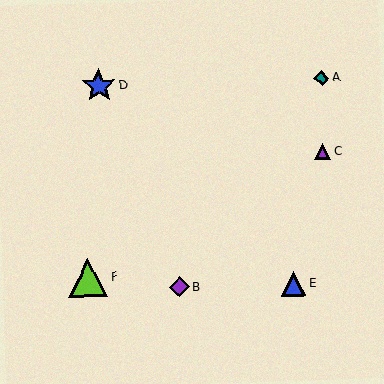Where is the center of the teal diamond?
The center of the teal diamond is at (322, 78).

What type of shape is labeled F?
Shape F is a lime triangle.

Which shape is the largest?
The lime triangle (labeled F) is the largest.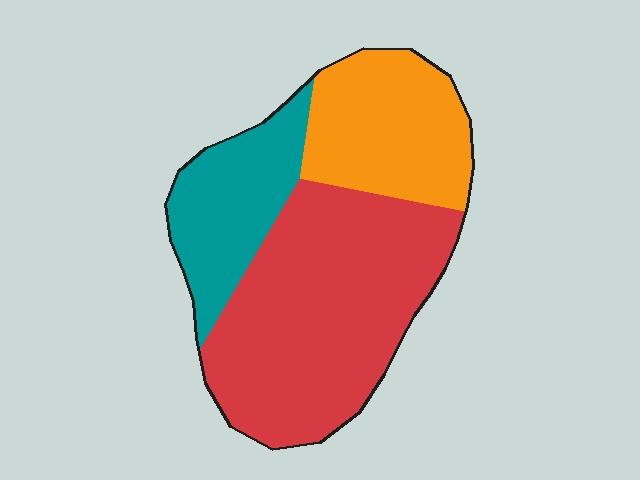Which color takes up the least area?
Teal, at roughly 20%.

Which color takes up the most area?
Red, at roughly 50%.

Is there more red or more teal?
Red.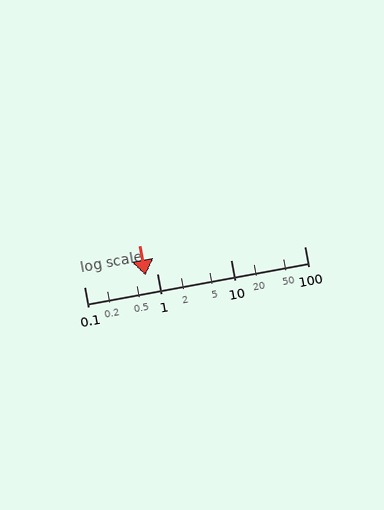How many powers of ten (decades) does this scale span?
The scale spans 3 decades, from 0.1 to 100.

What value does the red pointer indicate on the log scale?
The pointer indicates approximately 0.68.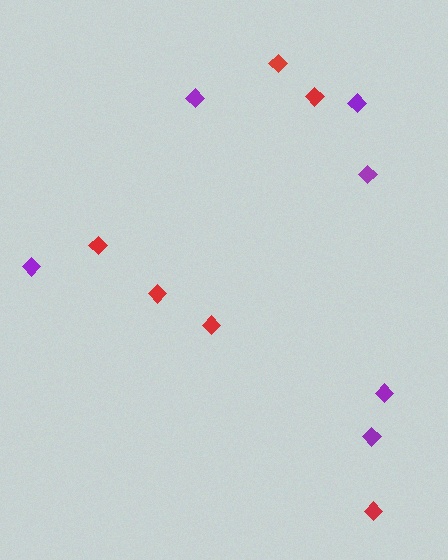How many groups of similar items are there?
There are 2 groups: one group of purple diamonds (6) and one group of red diamonds (6).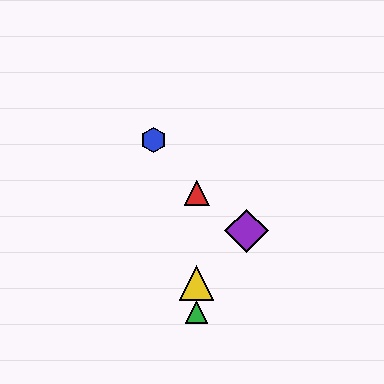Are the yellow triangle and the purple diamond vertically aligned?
No, the yellow triangle is at x≈197 and the purple diamond is at x≈246.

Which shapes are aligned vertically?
The red triangle, the green triangle, the yellow triangle are aligned vertically.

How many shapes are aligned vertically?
3 shapes (the red triangle, the green triangle, the yellow triangle) are aligned vertically.